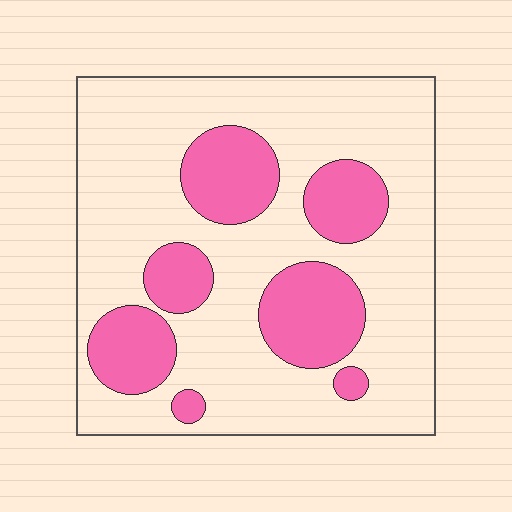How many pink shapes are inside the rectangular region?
7.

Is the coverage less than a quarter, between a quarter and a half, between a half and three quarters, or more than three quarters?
Between a quarter and a half.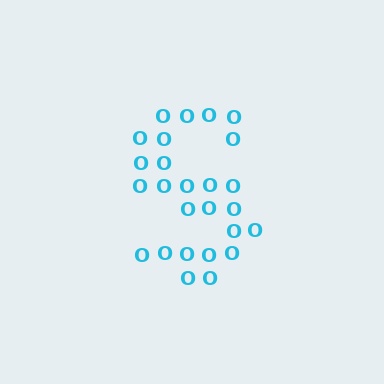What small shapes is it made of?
It is made of small letter O's.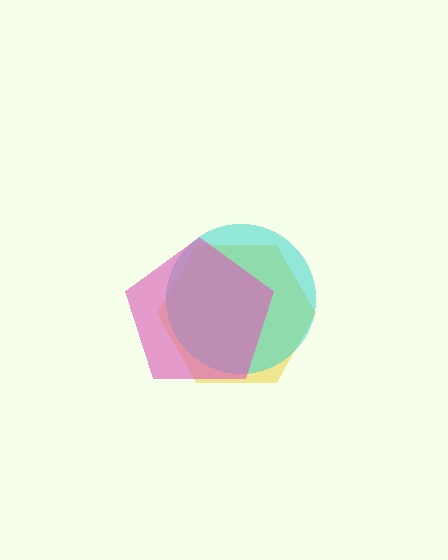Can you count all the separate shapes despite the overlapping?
Yes, there are 3 separate shapes.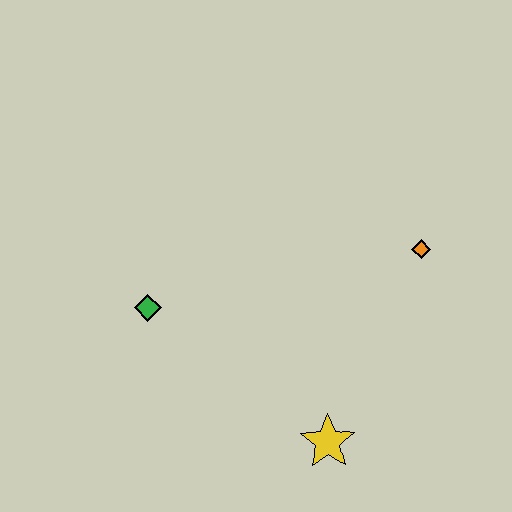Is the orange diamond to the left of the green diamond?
No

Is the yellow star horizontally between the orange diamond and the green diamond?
Yes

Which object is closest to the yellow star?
The orange diamond is closest to the yellow star.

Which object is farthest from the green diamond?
The orange diamond is farthest from the green diamond.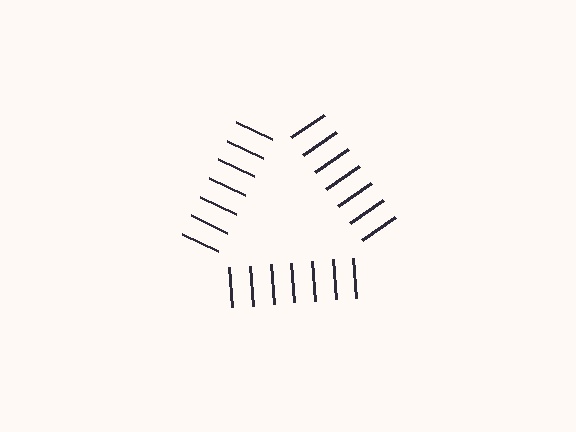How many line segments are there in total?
21 — 7 along each of the 3 edges.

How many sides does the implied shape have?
3 sides — the line-ends trace a triangle.